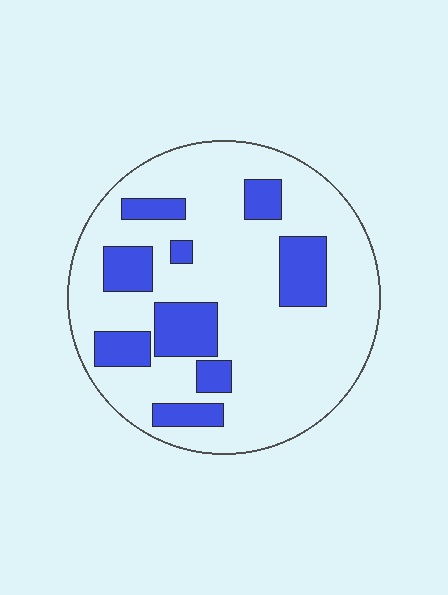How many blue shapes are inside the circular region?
9.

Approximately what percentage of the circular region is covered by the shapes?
Approximately 25%.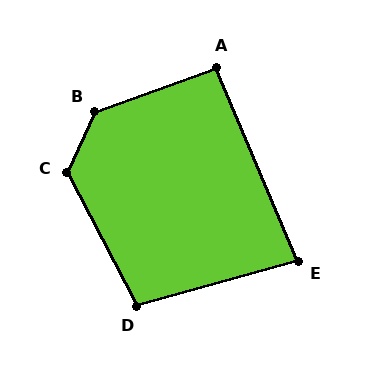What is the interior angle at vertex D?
Approximately 102 degrees (obtuse).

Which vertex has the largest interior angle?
B, at approximately 134 degrees.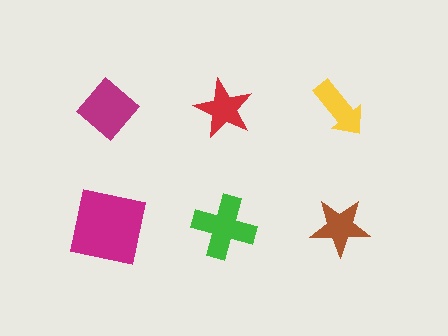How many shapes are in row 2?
3 shapes.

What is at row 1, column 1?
A magenta diamond.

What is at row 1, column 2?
A red star.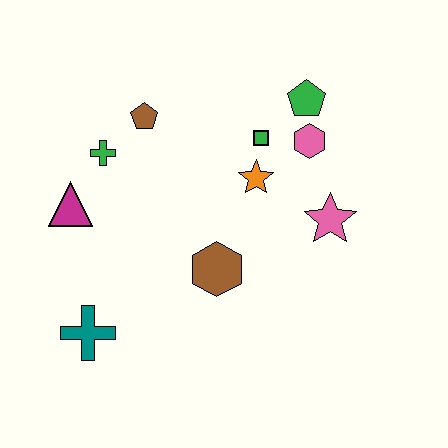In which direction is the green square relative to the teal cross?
The green square is above the teal cross.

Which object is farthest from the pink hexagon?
The teal cross is farthest from the pink hexagon.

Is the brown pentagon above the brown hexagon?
Yes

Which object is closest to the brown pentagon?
The green cross is closest to the brown pentagon.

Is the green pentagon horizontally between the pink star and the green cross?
Yes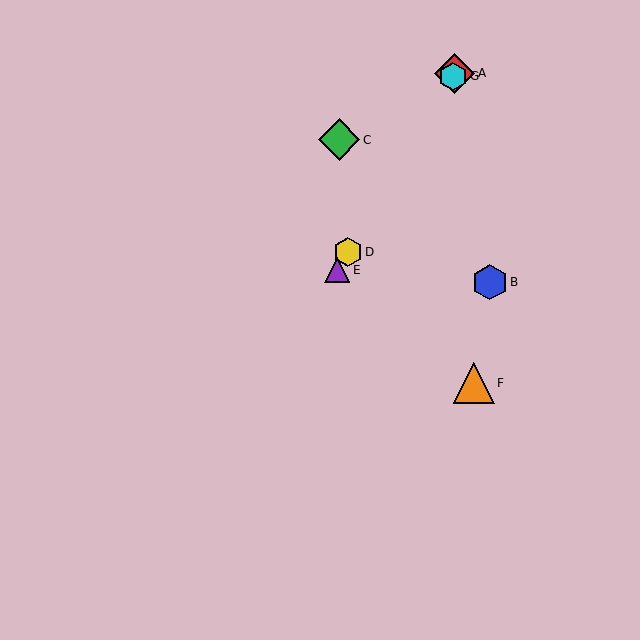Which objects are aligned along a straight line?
Objects A, D, E, G are aligned along a straight line.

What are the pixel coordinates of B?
Object B is at (490, 282).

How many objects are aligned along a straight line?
4 objects (A, D, E, G) are aligned along a straight line.